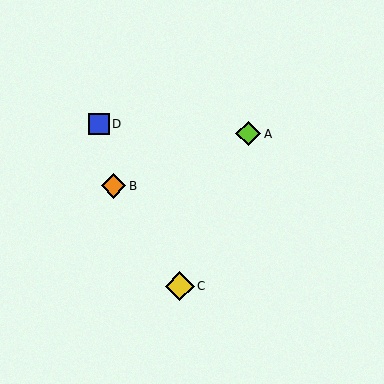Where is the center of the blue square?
The center of the blue square is at (99, 124).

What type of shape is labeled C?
Shape C is a yellow diamond.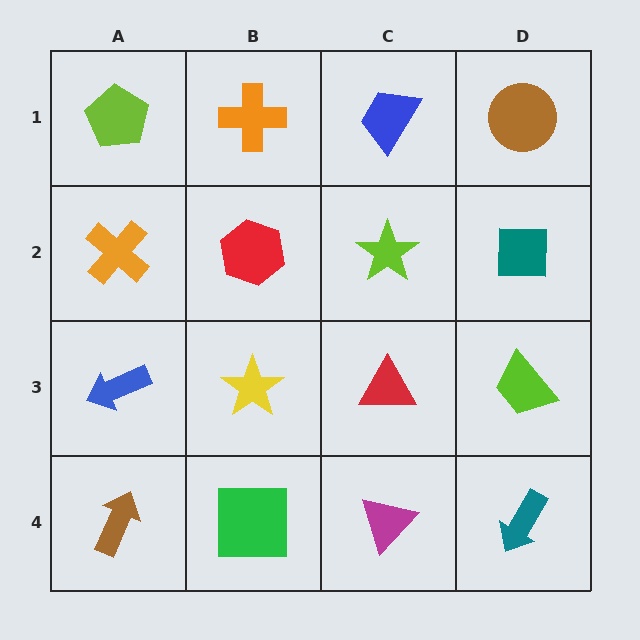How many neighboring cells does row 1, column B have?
3.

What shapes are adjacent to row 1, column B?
A red hexagon (row 2, column B), a lime pentagon (row 1, column A), a blue trapezoid (row 1, column C).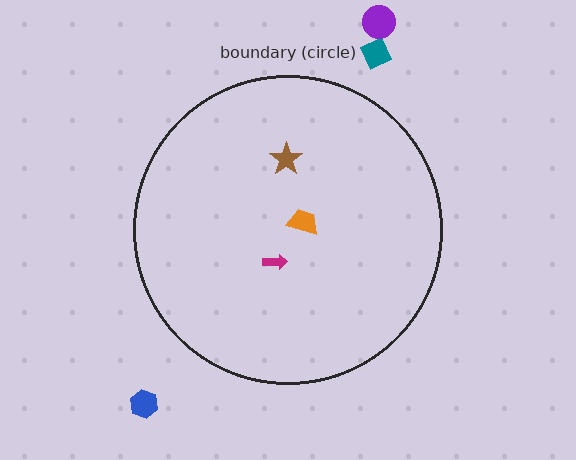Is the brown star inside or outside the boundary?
Inside.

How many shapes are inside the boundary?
3 inside, 3 outside.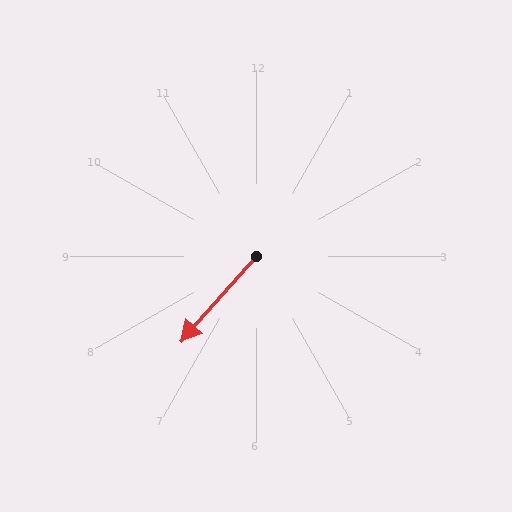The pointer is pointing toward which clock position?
Roughly 7 o'clock.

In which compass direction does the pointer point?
Southwest.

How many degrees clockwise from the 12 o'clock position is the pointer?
Approximately 222 degrees.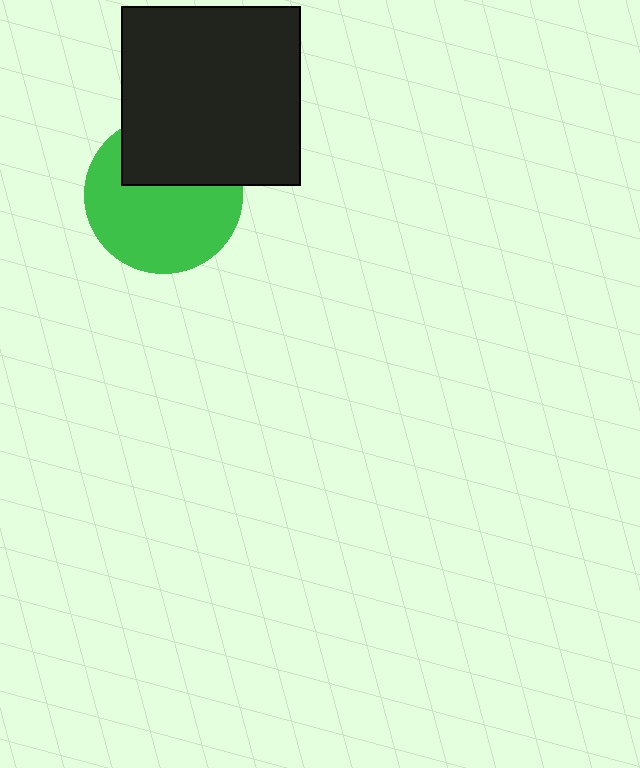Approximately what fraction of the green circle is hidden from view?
Roughly 35% of the green circle is hidden behind the black square.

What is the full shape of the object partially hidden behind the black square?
The partially hidden object is a green circle.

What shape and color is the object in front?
The object in front is a black square.